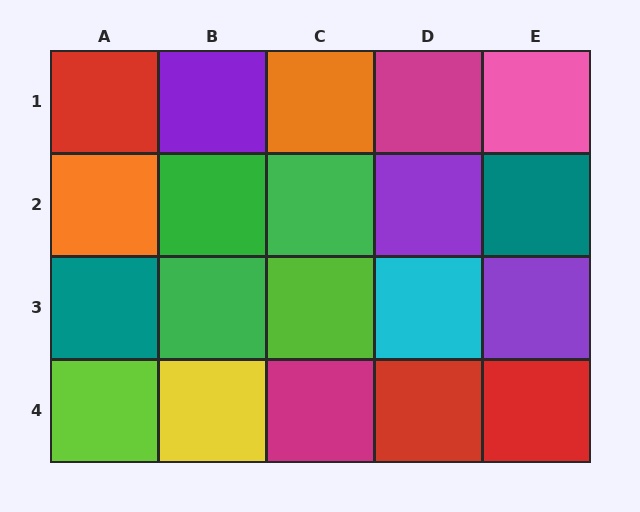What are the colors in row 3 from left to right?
Teal, green, lime, cyan, purple.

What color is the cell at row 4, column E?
Red.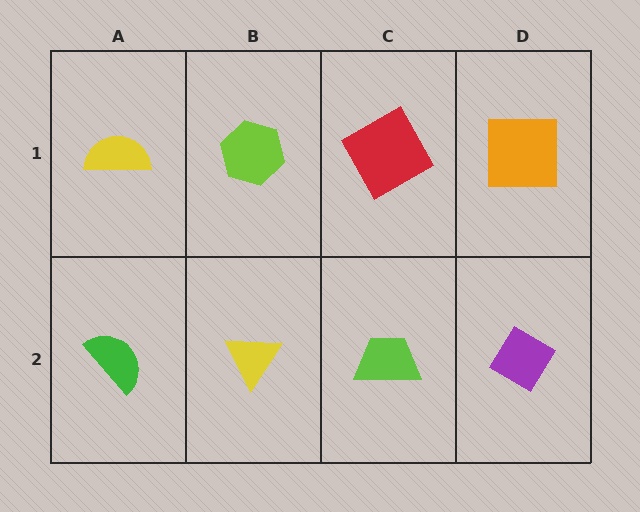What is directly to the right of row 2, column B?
A lime trapezoid.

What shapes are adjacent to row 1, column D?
A purple diamond (row 2, column D), a red square (row 1, column C).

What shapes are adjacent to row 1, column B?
A yellow triangle (row 2, column B), a yellow semicircle (row 1, column A), a red square (row 1, column C).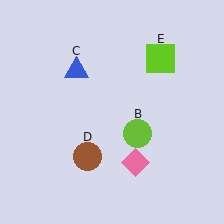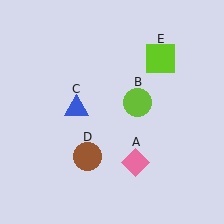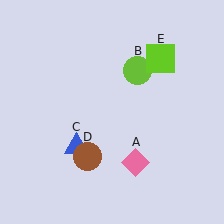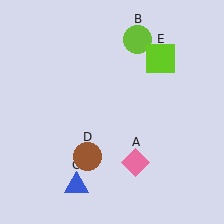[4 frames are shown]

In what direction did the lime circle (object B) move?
The lime circle (object B) moved up.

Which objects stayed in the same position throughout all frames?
Pink diamond (object A) and brown circle (object D) and lime square (object E) remained stationary.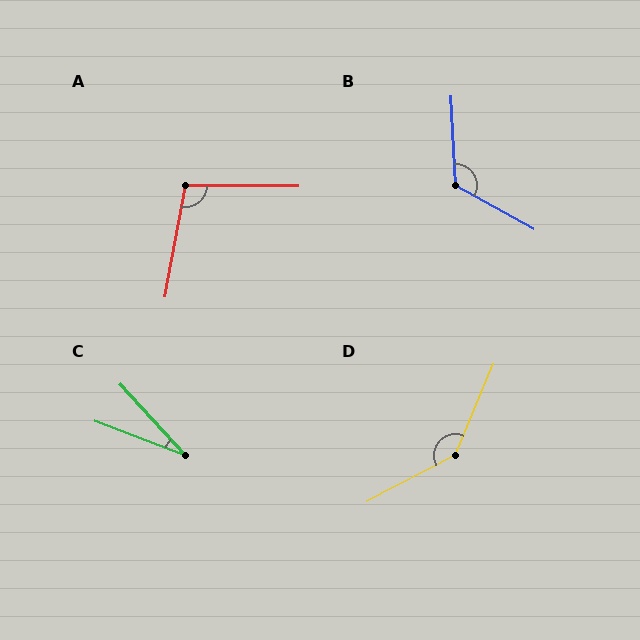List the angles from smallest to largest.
C (26°), A (100°), B (122°), D (140°).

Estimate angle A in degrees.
Approximately 100 degrees.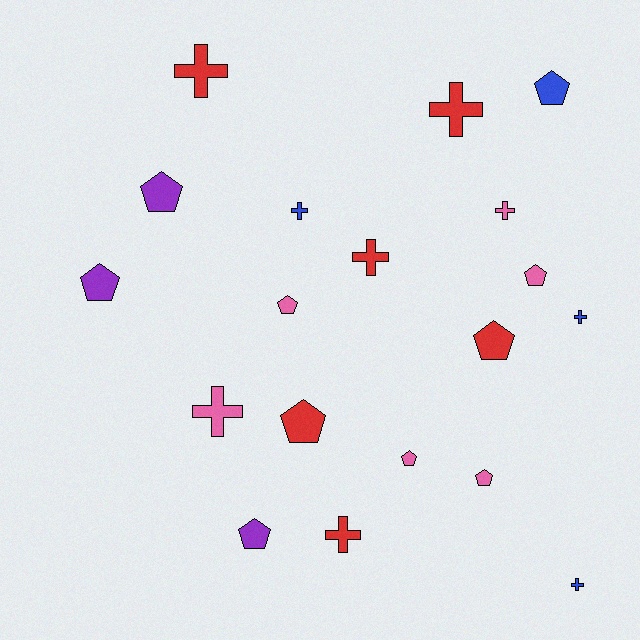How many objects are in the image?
There are 19 objects.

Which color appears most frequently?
Red, with 6 objects.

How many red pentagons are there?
There are 2 red pentagons.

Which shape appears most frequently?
Pentagon, with 10 objects.